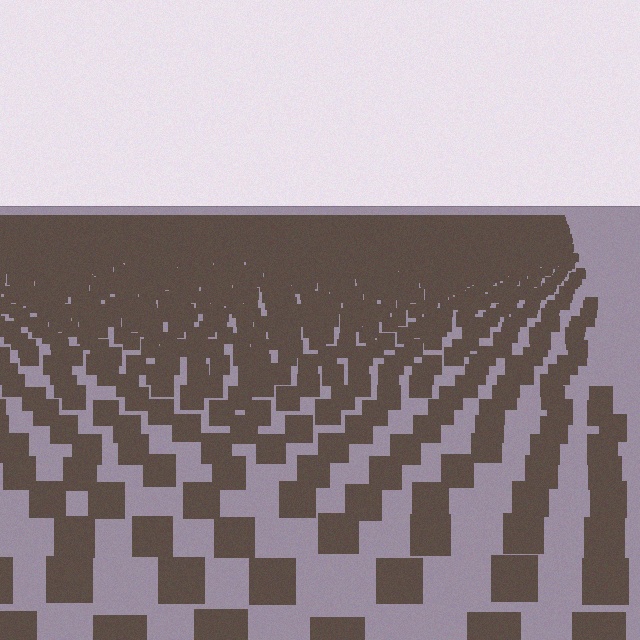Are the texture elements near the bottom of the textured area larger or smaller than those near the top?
Larger. Near the bottom, elements are closer to the viewer and appear at a bigger on-screen size.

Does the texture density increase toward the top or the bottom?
Density increases toward the top.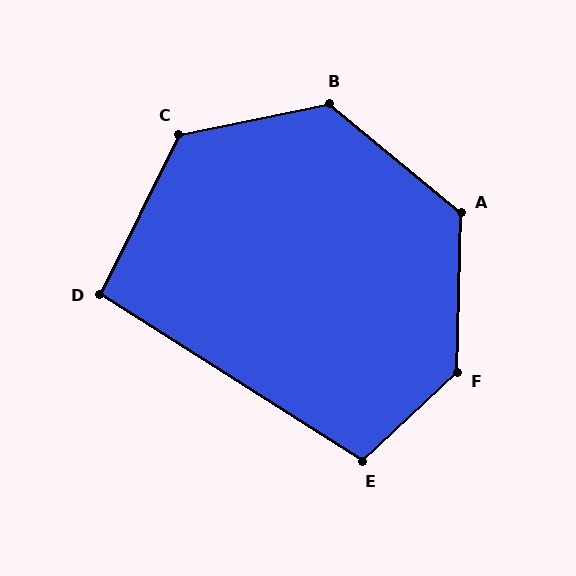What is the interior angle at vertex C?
Approximately 128 degrees (obtuse).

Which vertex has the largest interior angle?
F, at approximately 135 degrees.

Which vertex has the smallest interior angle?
D, at approximately 96 degrees.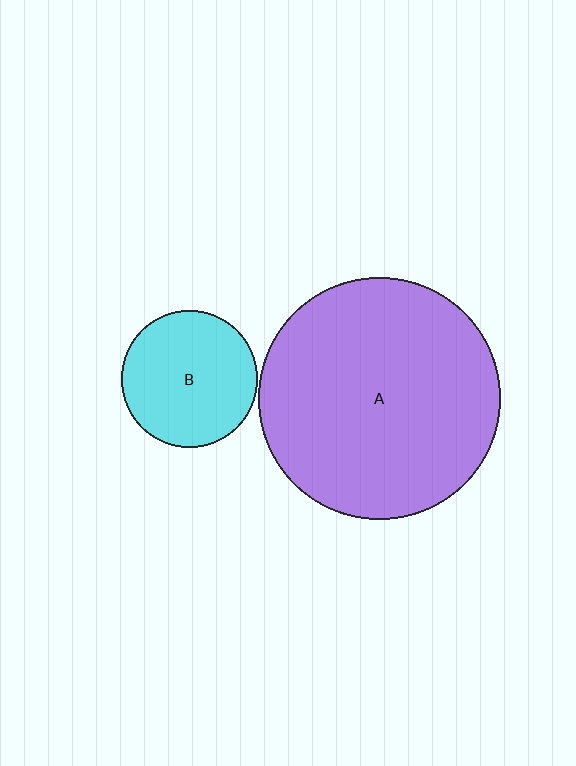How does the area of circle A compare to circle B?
Approximately 3.1 times.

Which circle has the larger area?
Circle A (purple).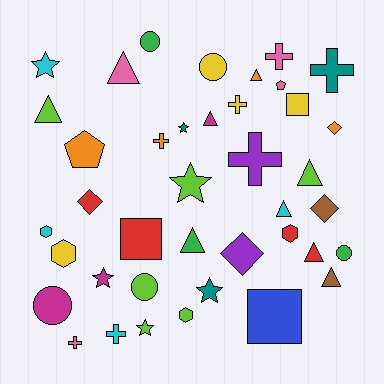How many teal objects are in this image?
There are 3 teal objects.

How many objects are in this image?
There are 40 objects.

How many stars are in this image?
There are 6 stars.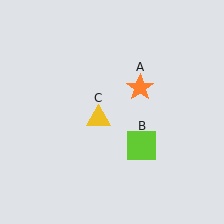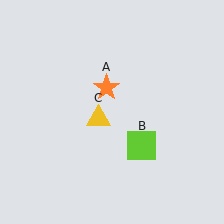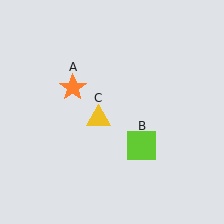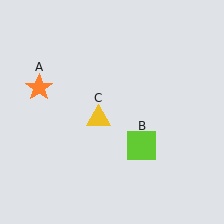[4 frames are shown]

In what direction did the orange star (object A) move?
The orange star (object A) moved left.